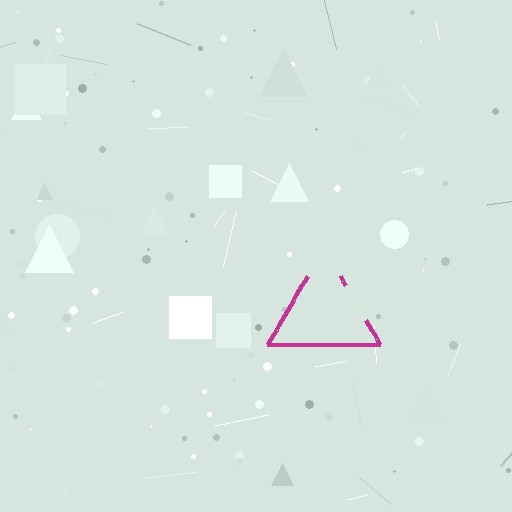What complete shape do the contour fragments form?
The contour fragments form a triangle.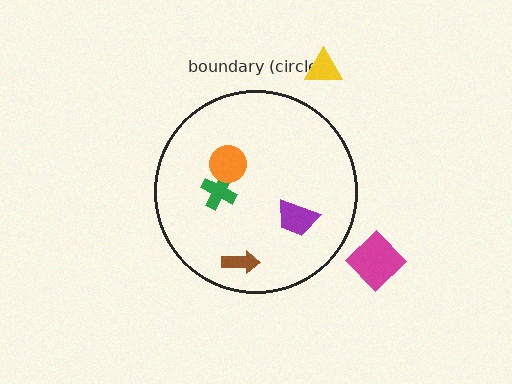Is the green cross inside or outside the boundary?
Inside.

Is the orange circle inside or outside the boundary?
Inside.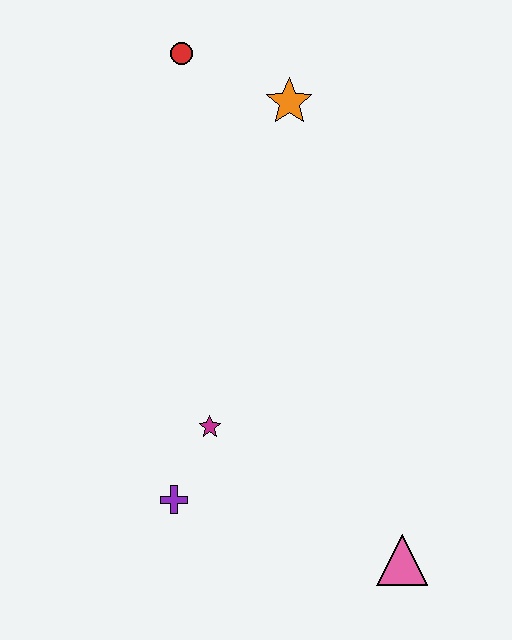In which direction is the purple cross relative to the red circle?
The purple cross is below the red circle.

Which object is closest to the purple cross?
The magenta star is closest to the purple cross.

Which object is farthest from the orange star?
The pink triangle is farthest from the orange star.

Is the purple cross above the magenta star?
No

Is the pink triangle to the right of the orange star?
Yes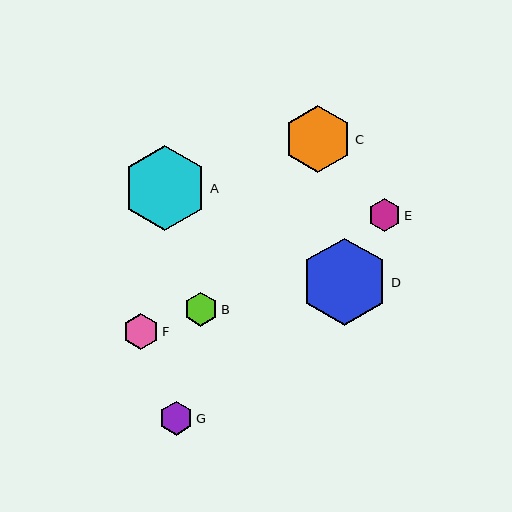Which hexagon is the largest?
Hexagon D is the largest with a size of approximately 87 pixels.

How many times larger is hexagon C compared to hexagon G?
Hexagon C is approximately 2.0 times the size of hexagon G.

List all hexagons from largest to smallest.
From largest to smallest: D, A, C, F, B, G, E.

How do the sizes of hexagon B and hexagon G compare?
Hexagon B and hexagon G are approximately the same size.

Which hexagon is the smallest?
Hexagon E is the smallest with a size of approximately 33 pixels.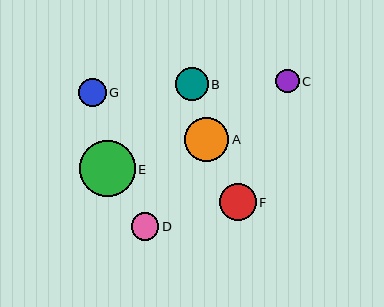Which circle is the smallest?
Circle C is the smallest with a size of approximately 23 pixels.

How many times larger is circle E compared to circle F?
Circle E is approximately 1.5 times the size of circle F.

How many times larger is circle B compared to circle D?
Circle B is approximately 1.2 times the size of circle D.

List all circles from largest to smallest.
From largest to smallest: E, A, F, B, G, D, C.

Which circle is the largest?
Circle E is the largest with a size of approximately 56 pixels.